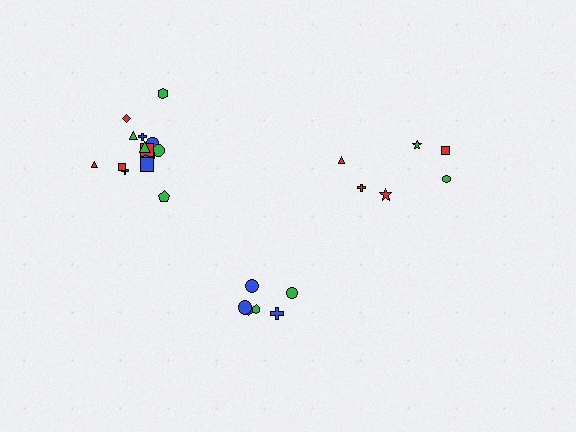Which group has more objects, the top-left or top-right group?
The top-left group.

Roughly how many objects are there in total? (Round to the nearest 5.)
Roughly 25 objects in total.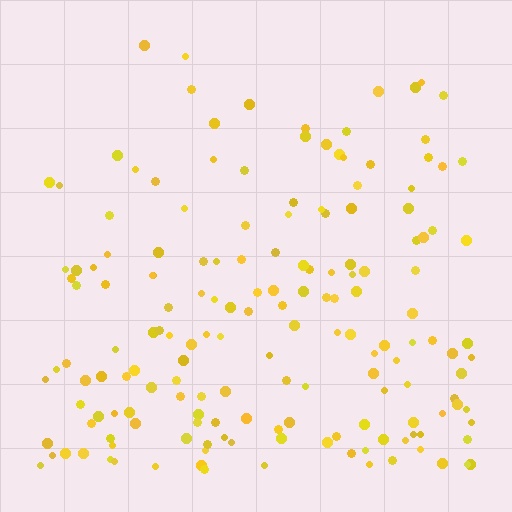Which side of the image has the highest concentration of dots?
The bottom.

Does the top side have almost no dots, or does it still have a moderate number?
Still a moderate number, just noticeably fewer than the bottom.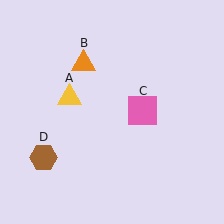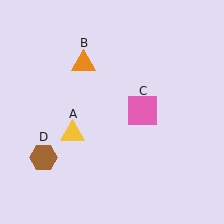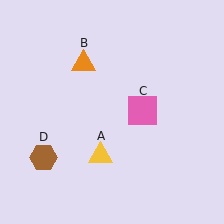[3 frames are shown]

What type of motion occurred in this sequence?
The yellow triangle (object A) rotated counterclockwise around the center of the scene.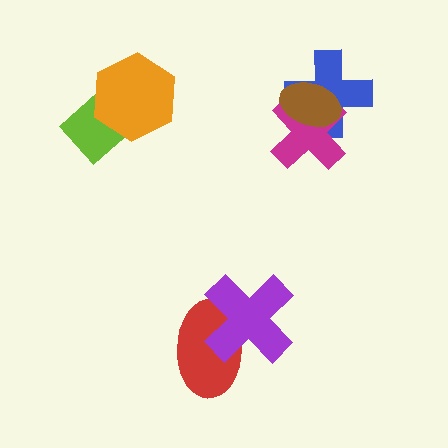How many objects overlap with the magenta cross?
2 objects overlap with the magenta cross.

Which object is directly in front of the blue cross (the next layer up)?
The magenta cross is directly in front of the blue cross.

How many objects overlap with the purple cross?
1 object overlaps with the purple cross.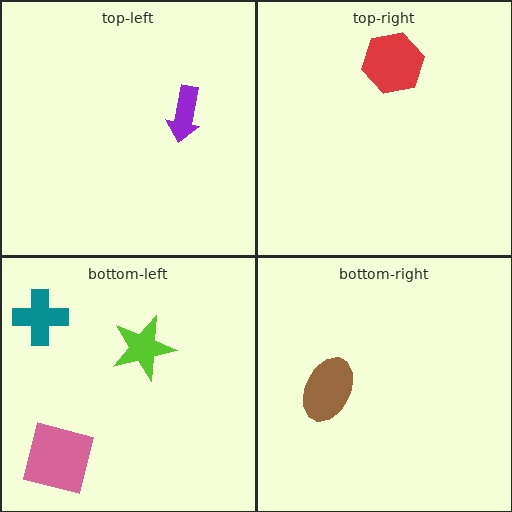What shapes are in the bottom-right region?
The brown ellipse.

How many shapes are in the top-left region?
1.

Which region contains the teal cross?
The bottom-left region.